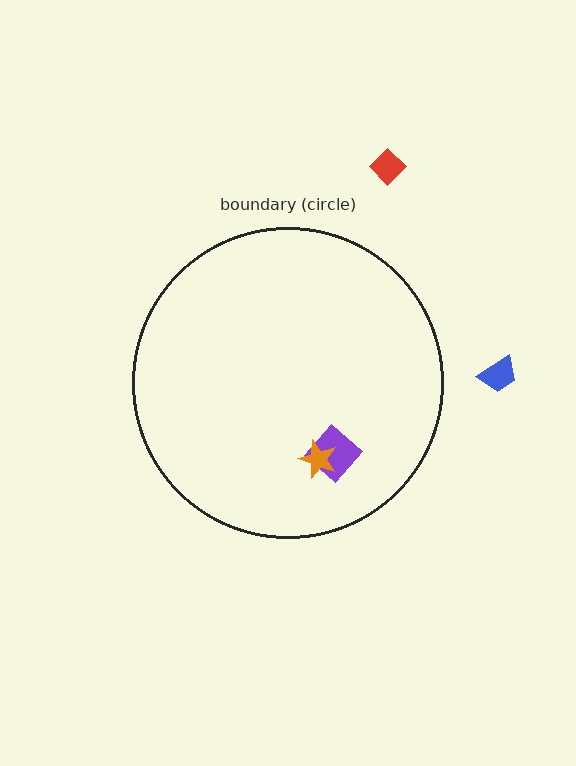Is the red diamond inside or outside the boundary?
Outside.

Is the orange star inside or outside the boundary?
Inside.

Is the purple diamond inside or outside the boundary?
Inside.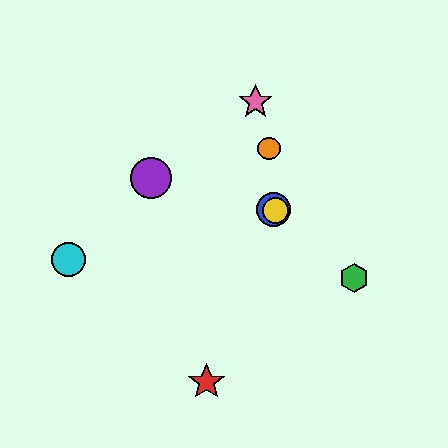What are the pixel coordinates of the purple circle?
The purple circle is at (151, 178).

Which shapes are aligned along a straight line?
The blue circle, the green hexagon, the yellow circle are aligned along a straight line.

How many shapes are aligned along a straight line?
3 shapes (the blue circle, the green hexagon, the yellow circle) are aligned along a straight line.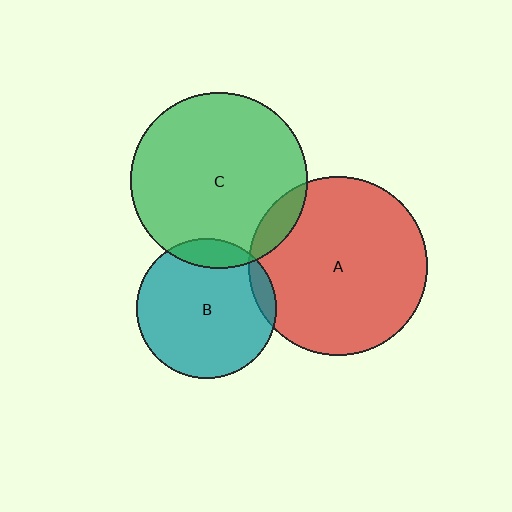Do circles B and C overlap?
Yes.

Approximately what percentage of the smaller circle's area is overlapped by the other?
Approximately 10%.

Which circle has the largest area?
Circle A (red).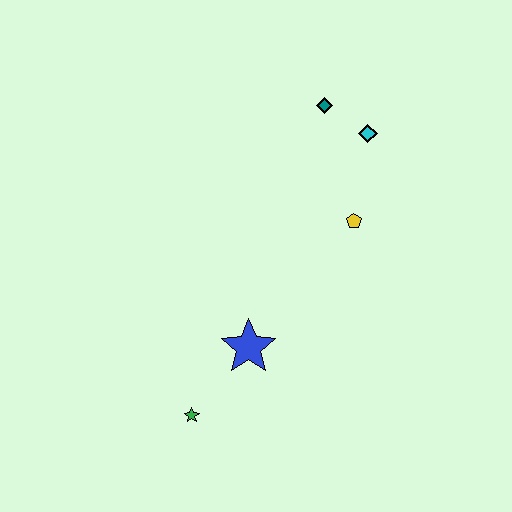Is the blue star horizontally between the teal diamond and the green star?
Yes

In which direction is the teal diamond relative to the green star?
The teal diamond is above the green star.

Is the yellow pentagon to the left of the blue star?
No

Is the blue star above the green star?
Yes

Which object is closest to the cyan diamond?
The teal diamond is closest to the cyan diamond.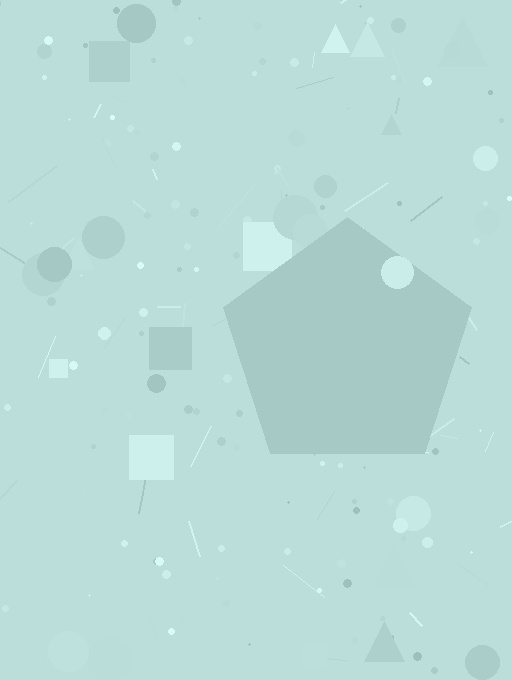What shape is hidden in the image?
A pentagon is hidden in the image.